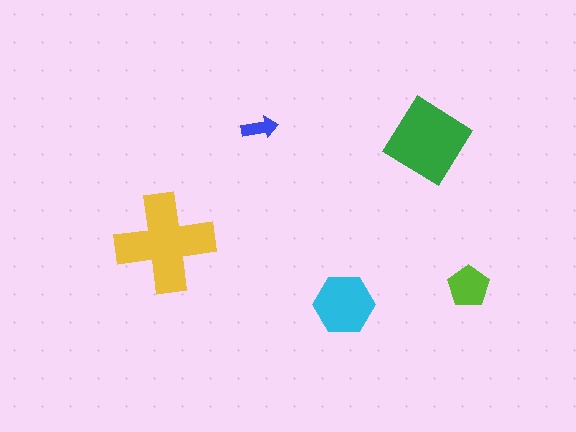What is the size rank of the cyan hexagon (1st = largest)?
3rd.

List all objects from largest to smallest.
The yellow cross, the green diamond, the cyan hexagon, the lime pentagon, the blue arrow.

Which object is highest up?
The blue arrow is topmost.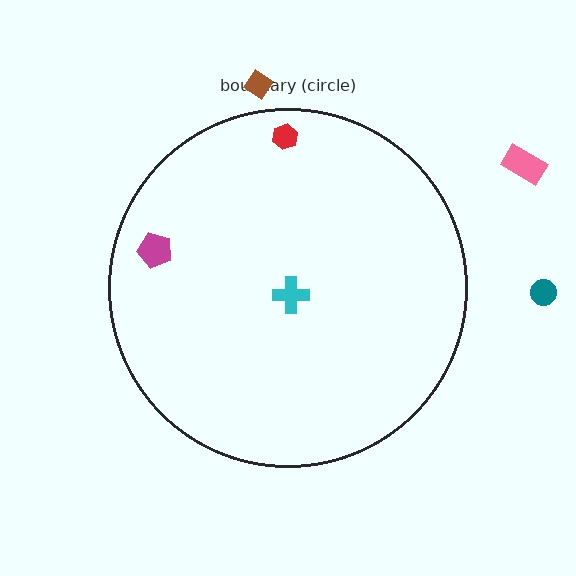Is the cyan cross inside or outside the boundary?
Inside.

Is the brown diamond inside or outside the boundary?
Outside.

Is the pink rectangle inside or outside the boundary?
Outside.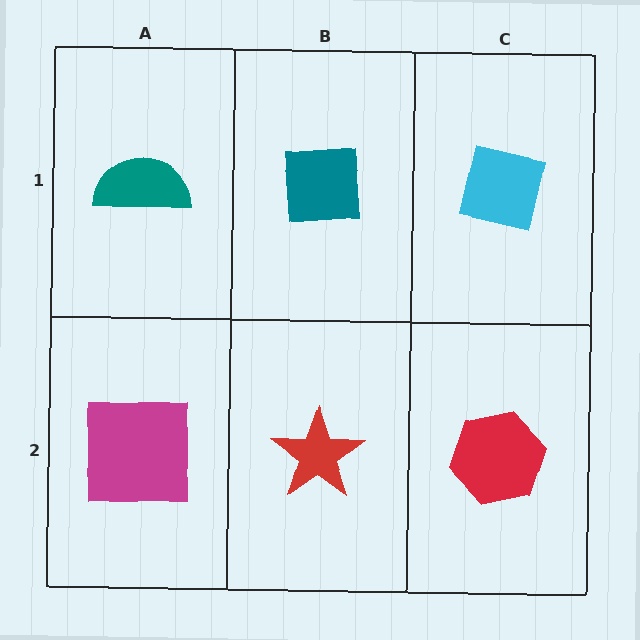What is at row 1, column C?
A cyan square.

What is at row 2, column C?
A red hexagon.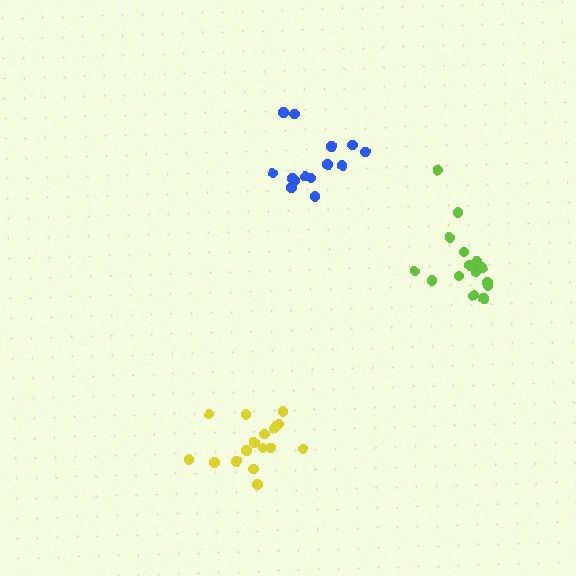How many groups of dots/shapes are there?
There are 3 groups.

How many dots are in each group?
Group 1: 17 dots, Group 2: 15 dots, Group 3: 15 dots (47 total).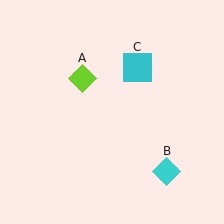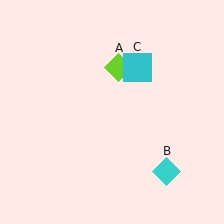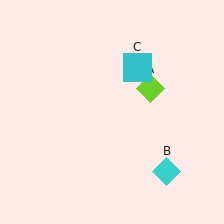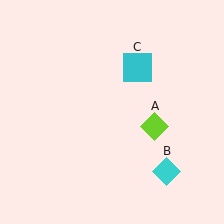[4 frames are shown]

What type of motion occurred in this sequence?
The lime diamond (object A) rotated clockwise around the center of the scene.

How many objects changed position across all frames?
1 object changed position: lime diamond (object A).